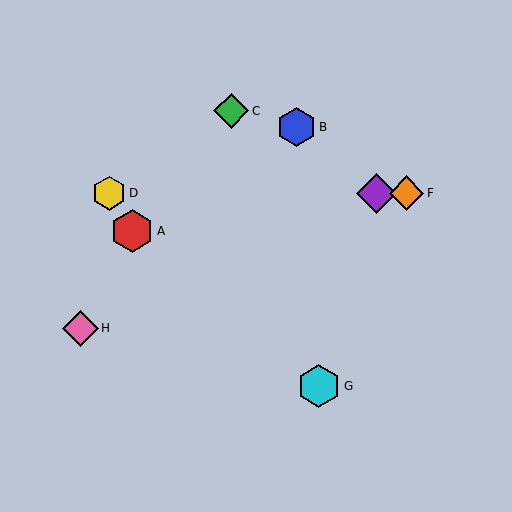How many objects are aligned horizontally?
3 objects (D, E, F) are aligned horizontally.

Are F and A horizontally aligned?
No, F is at y≈193 and A is at y≈231.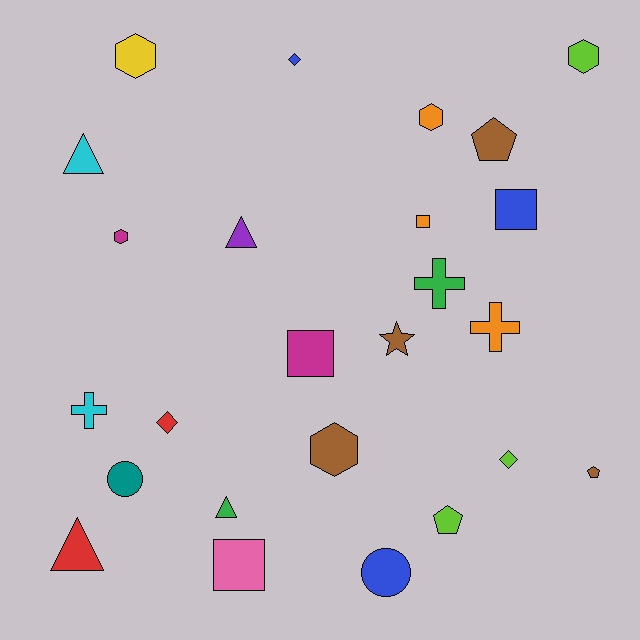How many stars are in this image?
There is 1 star.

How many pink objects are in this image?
There is 1 pink object.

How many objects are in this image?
There are 25 objects.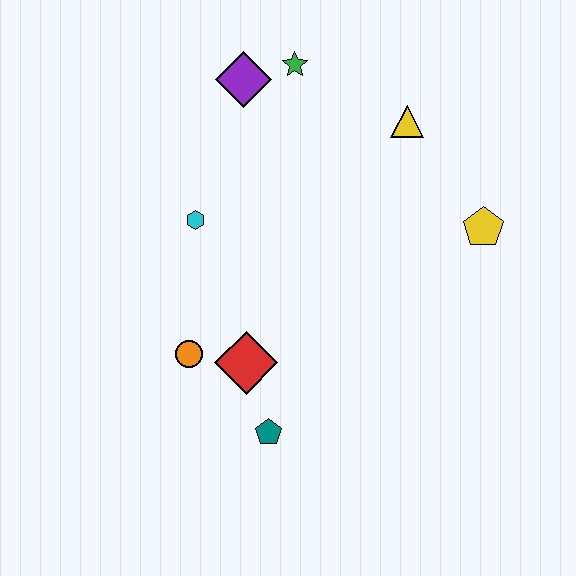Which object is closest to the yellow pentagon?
The yellow triangle is closest to the yellow pentagon.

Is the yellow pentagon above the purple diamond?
No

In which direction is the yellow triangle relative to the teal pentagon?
The yellow triangle is above the teal pentagon.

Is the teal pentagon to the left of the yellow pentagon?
Yes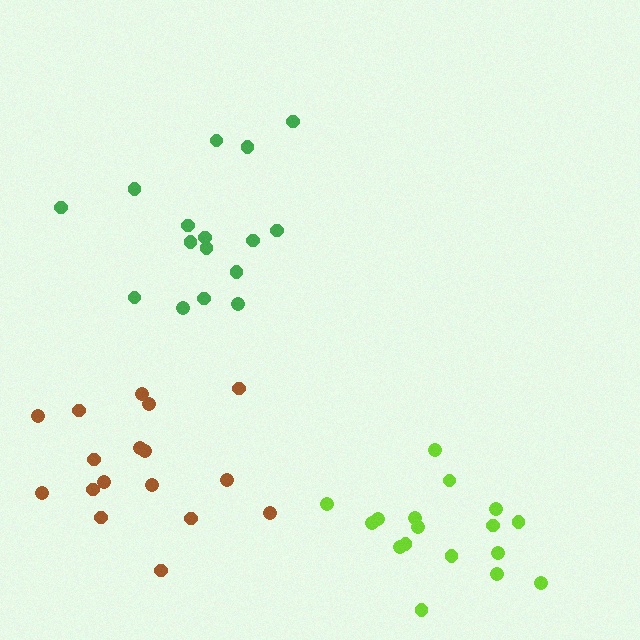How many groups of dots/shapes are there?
There are 3 groups.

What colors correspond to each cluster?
The clusters are colored: brown, lime, green.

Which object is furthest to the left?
The brown cluster is leftmost.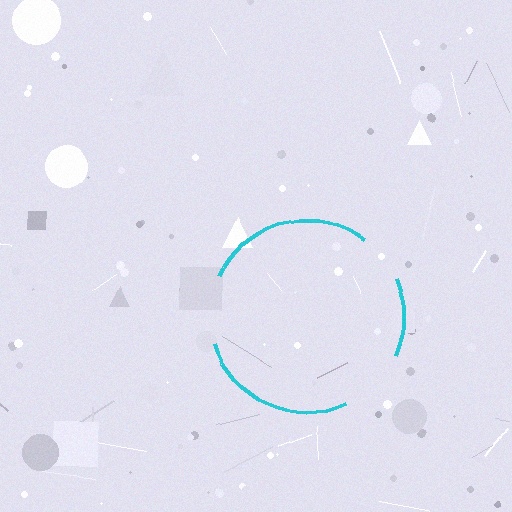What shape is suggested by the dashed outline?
The dashed outline suggests a circle.